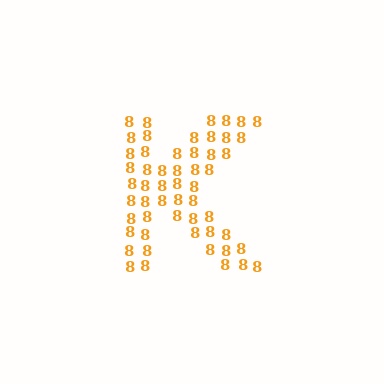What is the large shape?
The large shape is the letter K.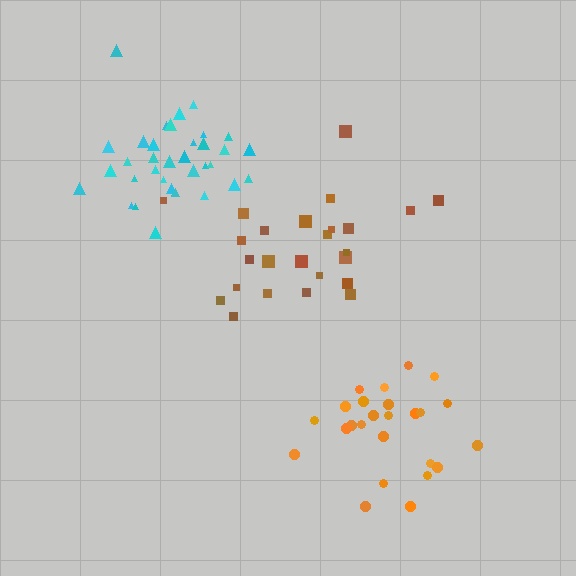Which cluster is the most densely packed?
Cyan.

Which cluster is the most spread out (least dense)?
Brown.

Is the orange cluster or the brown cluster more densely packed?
Orange.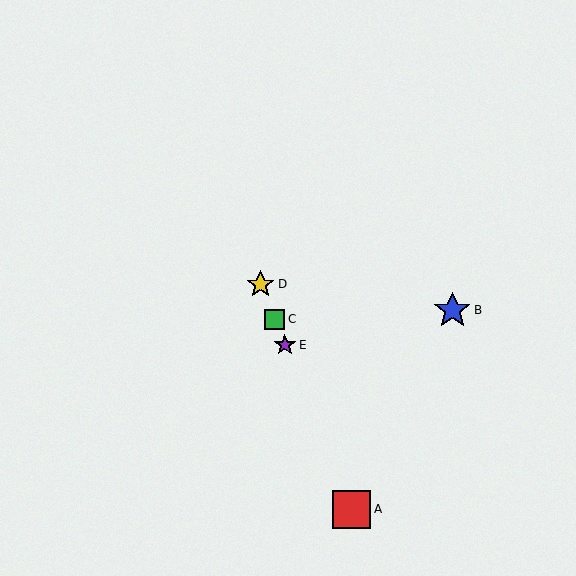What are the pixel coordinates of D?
Object D is at (260, 284).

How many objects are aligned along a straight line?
4 objects (A, C, D, E) are aligned along a straight line.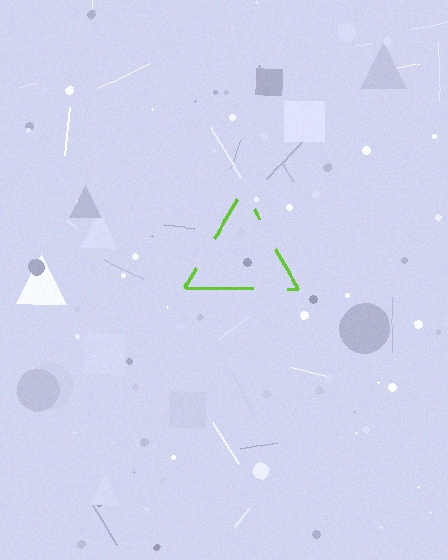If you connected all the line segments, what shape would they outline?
They would outline a triangle.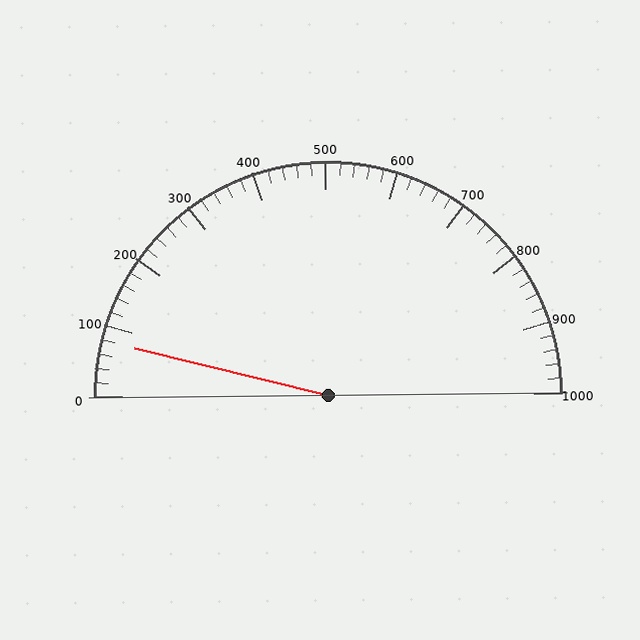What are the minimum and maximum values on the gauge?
The gauge ranges from 0 to 1000.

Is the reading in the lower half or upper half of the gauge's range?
The reading is in the lower half of the range (0 to 1000).